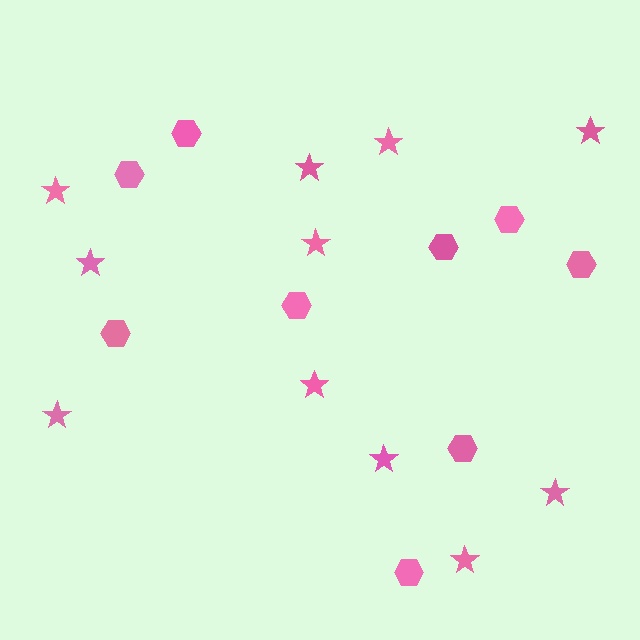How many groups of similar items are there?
There are 2 groups: one group of hexagons (9) and one group of stars (11).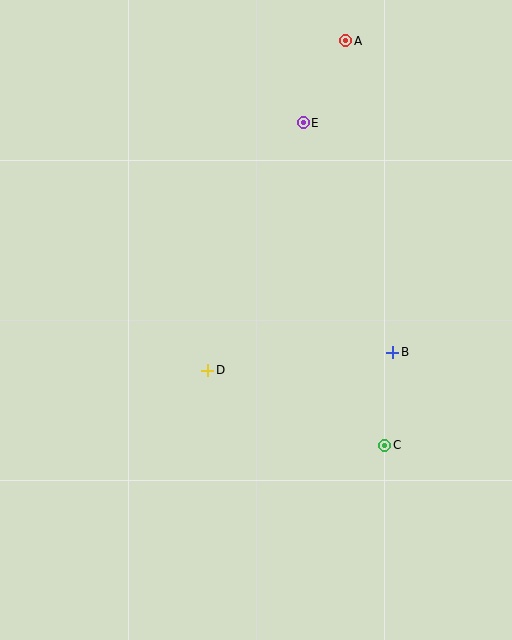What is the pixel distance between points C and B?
The distance between C and B is 93 pixels.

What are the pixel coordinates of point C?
Point C is at (385, 445).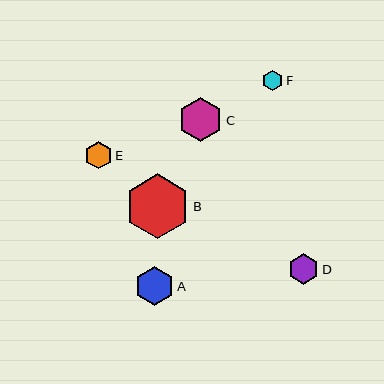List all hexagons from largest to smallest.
From largest to smallest: B, C, A, D, E, F.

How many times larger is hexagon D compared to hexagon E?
Hexagon D is approximately 1.1 times the size of hexagon E.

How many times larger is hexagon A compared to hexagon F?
Hexagon A is approximately 1.9 times the size of hexagon F.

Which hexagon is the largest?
Hexagon B is the largest with a size of approximately 65 pixels.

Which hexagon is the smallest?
Hexagon F is the smallest with a size of approximately 21 pixels.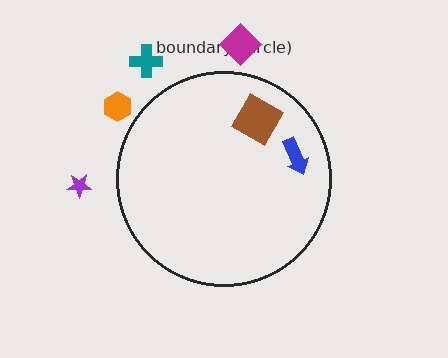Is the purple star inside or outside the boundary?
Outside.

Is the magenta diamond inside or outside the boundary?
Outside.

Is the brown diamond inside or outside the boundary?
Inside.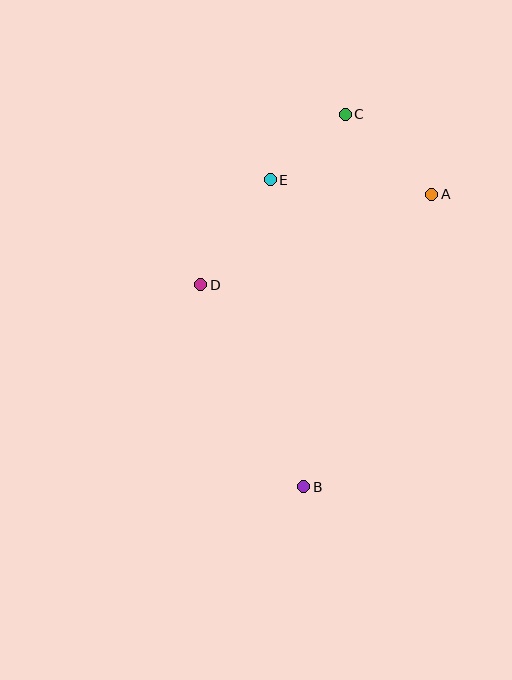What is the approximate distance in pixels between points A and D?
The distance between A and D is approximately 249 pixels.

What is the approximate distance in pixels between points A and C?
The distance between A and C is approximately 119 pixels.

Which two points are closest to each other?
Points C and E are closest to each other.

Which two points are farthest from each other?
Points B and C are farthest from each other.